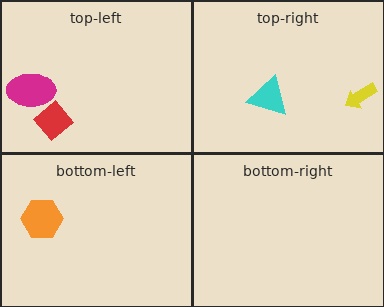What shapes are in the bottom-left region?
The orange hexagon.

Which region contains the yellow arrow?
The top-right region.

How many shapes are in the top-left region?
2.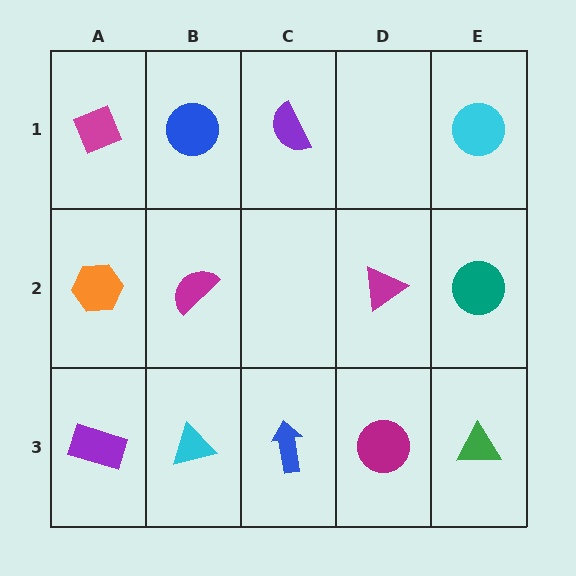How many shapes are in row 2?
4 shapes.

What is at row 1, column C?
A purple semicircle.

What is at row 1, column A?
A magenta diamond.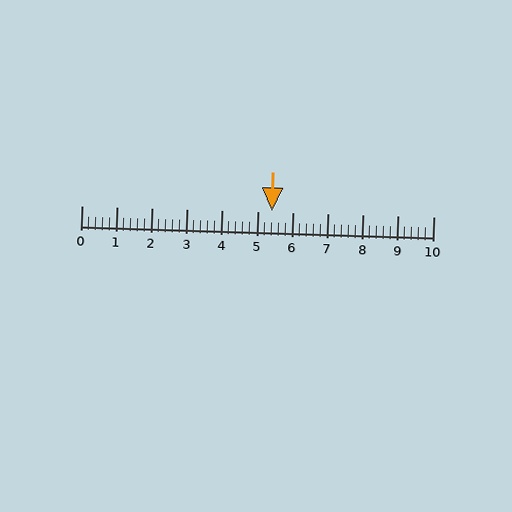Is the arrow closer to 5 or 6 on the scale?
The arrow is closer to 5.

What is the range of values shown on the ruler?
The ruler shows values from 0 to 10.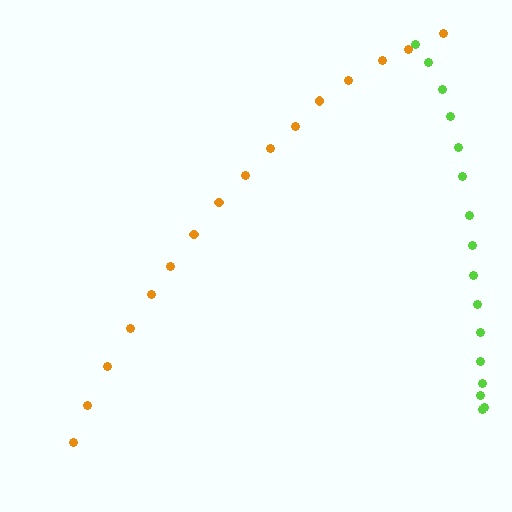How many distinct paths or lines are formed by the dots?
There are 2 distinct paths.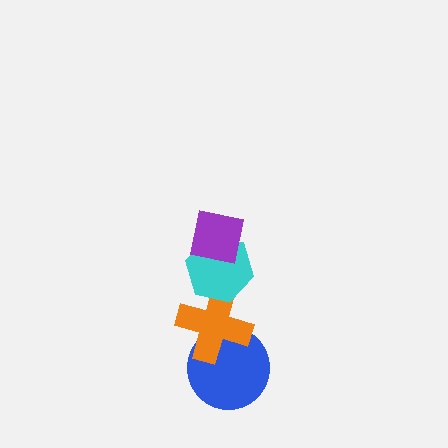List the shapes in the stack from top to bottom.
From top to bottom: the purple square, the cyan hexagon, the orange cross, the blue circle.